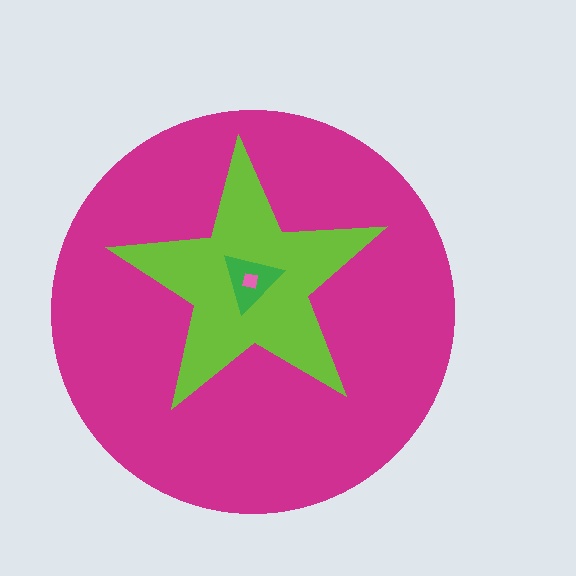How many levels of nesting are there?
4.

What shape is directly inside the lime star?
The green triangle.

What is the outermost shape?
The magenta circle.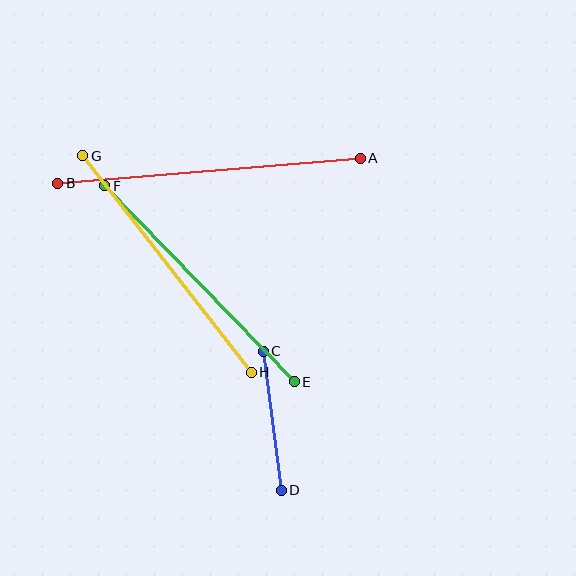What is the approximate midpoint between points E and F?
The midpoint is at approximately (200, 284) pixels.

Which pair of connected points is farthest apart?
Points A and B are farthest apart.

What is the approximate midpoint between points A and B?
The midpoint is at approximately (209, 171) pixels.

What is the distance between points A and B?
The distance is approximately 303 pixels.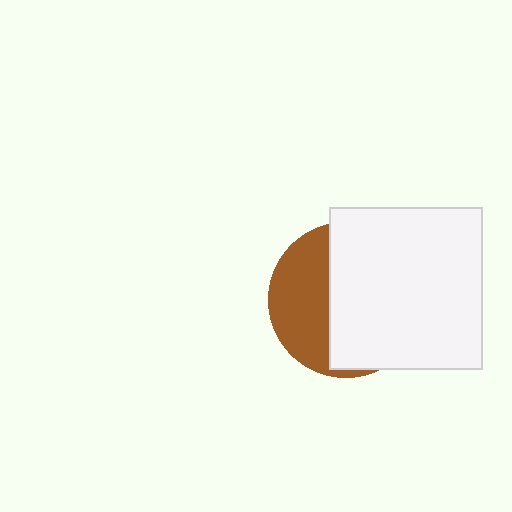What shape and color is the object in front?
The object in front is a white rectangle.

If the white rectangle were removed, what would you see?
You would see the complete brown circle.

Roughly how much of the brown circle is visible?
A small part of it is visible (roughly 38%).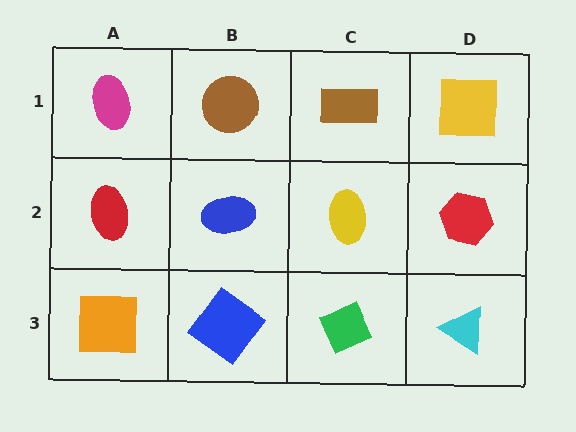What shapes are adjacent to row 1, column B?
A blue ellipse (row 2, column B), a magenta ellipse (row 1, column A), a brown rectangle (row 1, column C).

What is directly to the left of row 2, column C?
A blue ellipse.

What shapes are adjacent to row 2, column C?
A brown rectangle (row 1, column C), a green diamond (row 3, column C), a blue ellipse (row 2, column B), a red hexagon (row 2, column D).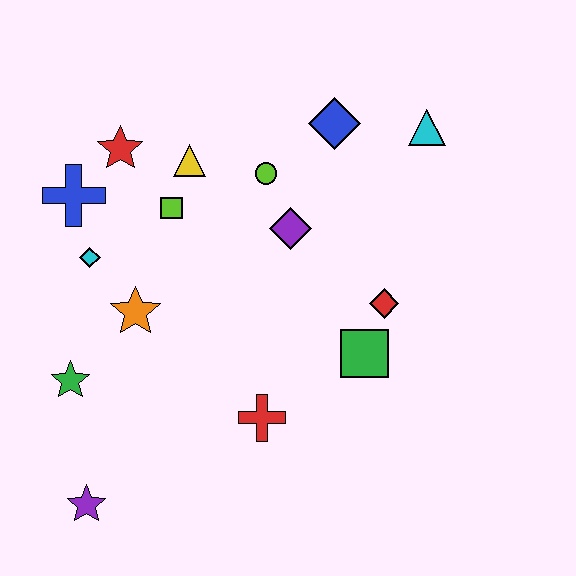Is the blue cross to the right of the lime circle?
No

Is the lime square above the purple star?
Yes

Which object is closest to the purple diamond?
The lime circle is closest to the purple diamond.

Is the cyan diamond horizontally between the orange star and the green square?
No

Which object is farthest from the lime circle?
The purple star is farthest from the lime circle.